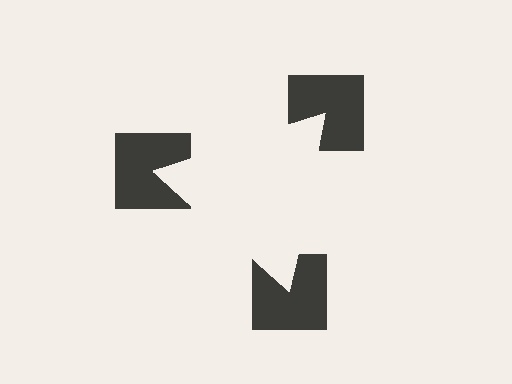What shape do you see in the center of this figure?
An illusory triangle — its edges are inferred from the aligned wedge cuts in the notched squares, not physically drawn.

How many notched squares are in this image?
There are 3 — one at each vertex of the illusory triangle.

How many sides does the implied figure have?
3 sides.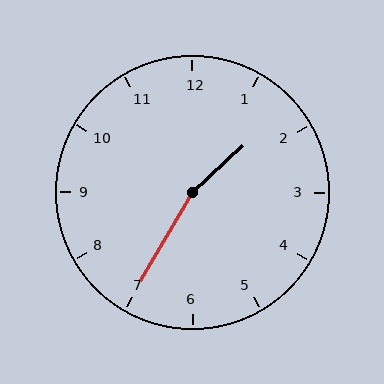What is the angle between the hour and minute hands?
Approximately 162 degrees.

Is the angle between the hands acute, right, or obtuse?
It is obtuse.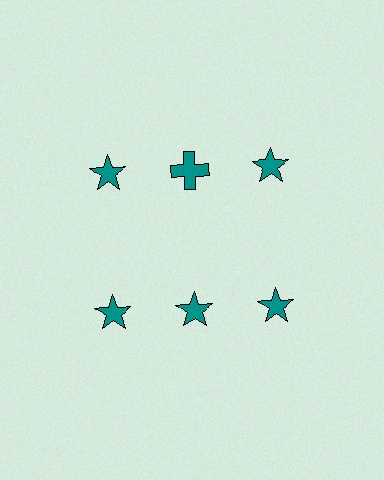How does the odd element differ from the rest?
It has a different shape: cross instead of star.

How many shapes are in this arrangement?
There are 6 shapes arranged in a grid pattern.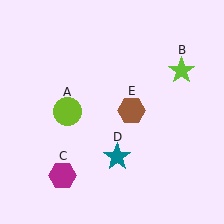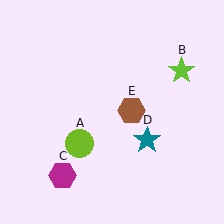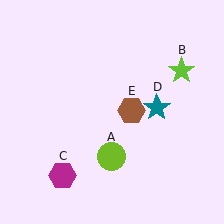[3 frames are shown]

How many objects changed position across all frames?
2 objects changed position: lime circle (object A), teal star (object D).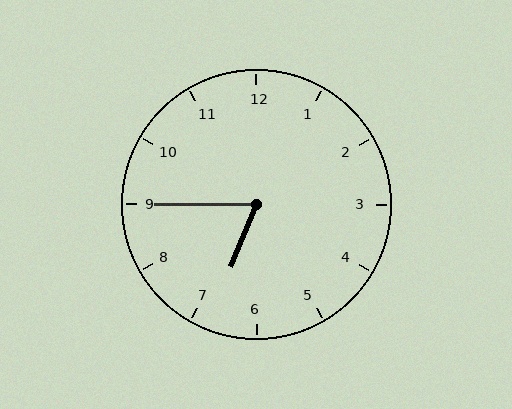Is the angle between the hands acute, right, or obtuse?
It is acute.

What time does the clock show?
6:45.